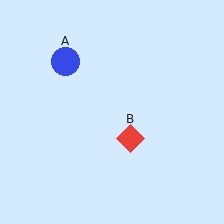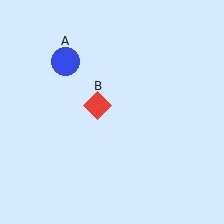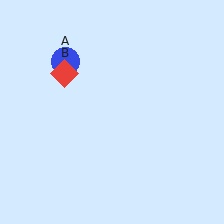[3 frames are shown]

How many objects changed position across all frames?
1 object changed position: red diamond (object B).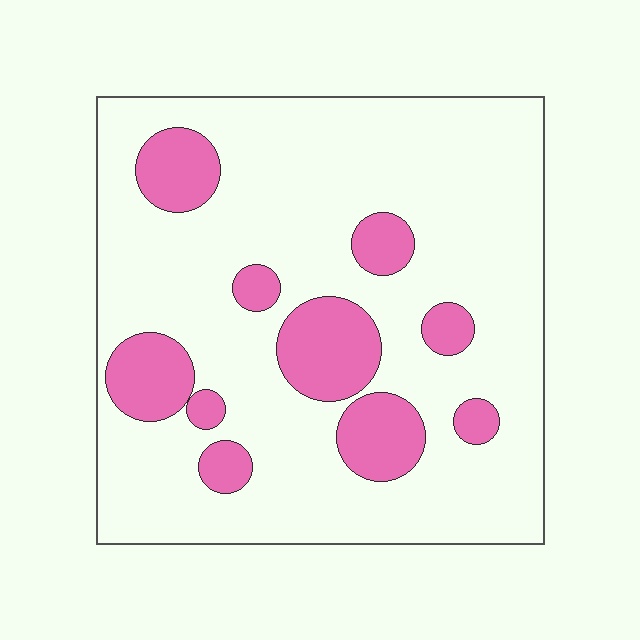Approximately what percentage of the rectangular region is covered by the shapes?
Approximately 20%.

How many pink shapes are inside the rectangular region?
10.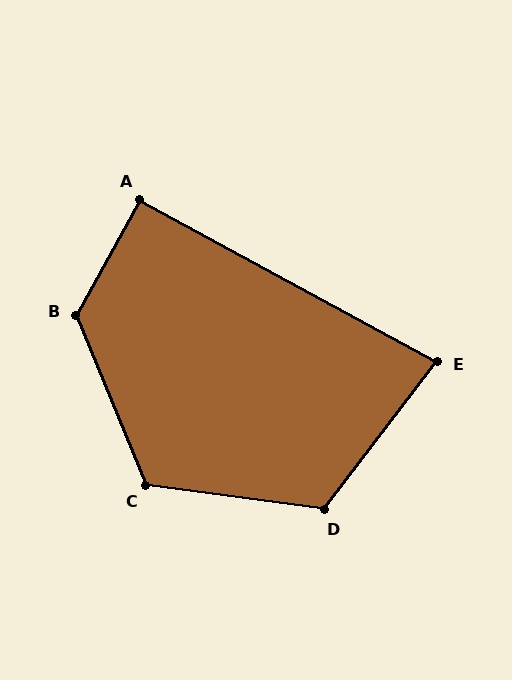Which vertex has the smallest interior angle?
E, at approximately 81 degrees.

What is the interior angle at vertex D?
Approximately 120 degrees (obtuse).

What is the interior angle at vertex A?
Approximately 90 degrees (approximately right).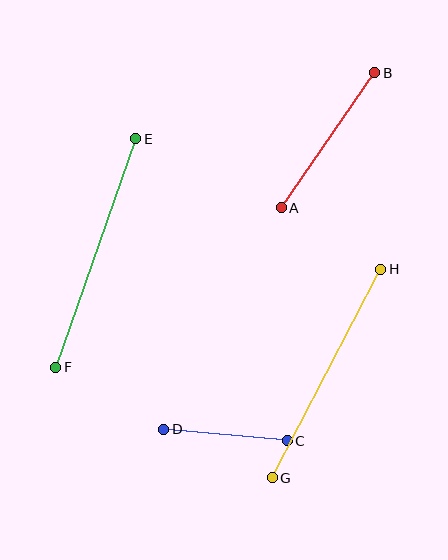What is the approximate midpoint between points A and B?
The midpoint is at approximately (328, 140) pixels.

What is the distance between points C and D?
The distance is approximately 124 pixels.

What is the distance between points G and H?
The distance is approximately 235 pixels.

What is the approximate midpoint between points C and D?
The midpoint is at approximately (226, 435) pixels.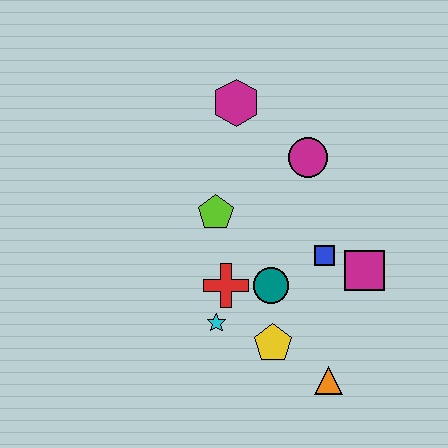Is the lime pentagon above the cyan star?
Yes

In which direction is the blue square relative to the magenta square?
The blue square is to the left of the magenta square.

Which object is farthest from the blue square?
The magenta hexagon is farthest from the blue square.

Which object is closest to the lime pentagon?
The red cross is closest to the lime pentagon.